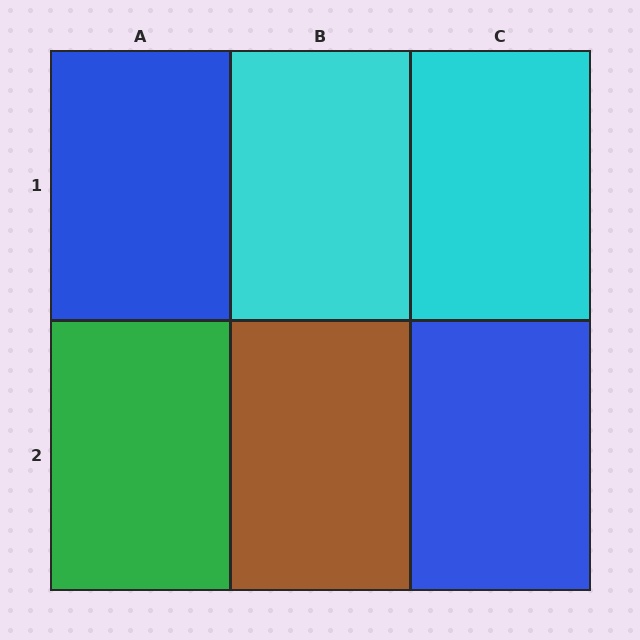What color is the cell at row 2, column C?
Blue.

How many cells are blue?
2 cells are blue.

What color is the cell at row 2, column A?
Green.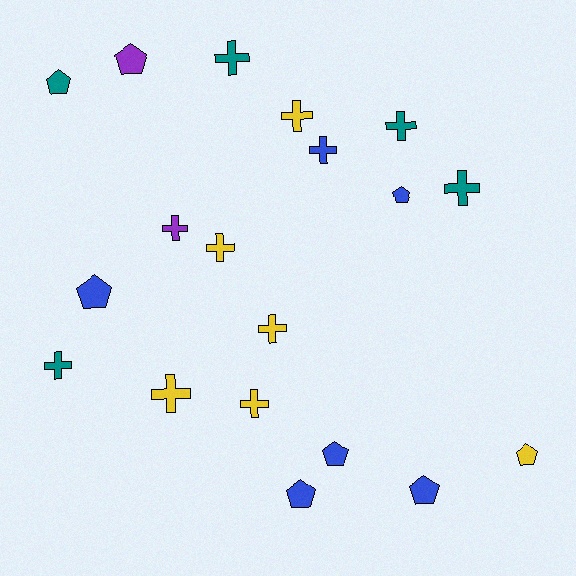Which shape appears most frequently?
Cross, with 11 objects.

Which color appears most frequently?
Blue, with 6 objects.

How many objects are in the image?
There are 19 objects.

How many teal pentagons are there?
There is 1 teal pentagon.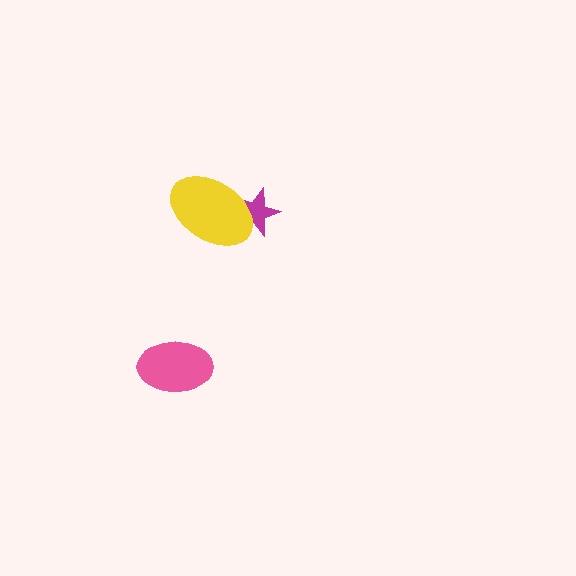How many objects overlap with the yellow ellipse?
1 object overlaps with the yellow ellipse.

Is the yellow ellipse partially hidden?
No, no other shape covers it.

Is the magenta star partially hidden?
Yes, it is partially covered by another shape.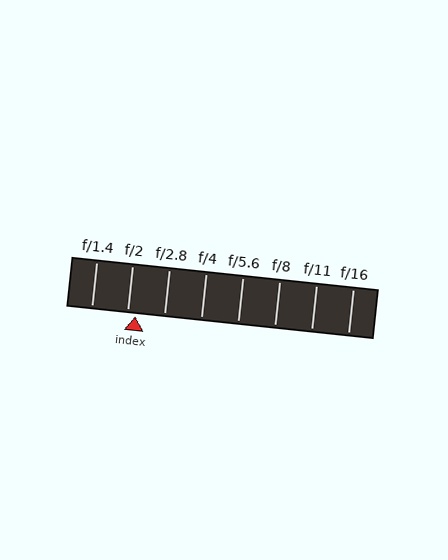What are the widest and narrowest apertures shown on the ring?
The widest aperture shown is f/1.4 and the narrowest is f/16.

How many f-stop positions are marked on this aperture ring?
There are 8 f-stop positions marked.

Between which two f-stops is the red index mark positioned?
The index mark is between f/2 and f/2.8.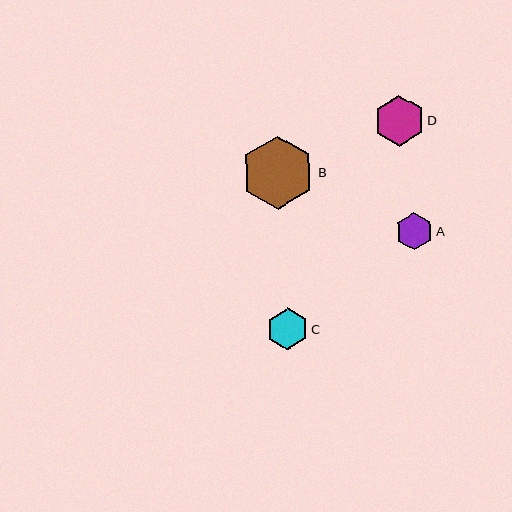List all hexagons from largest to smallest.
From largest to smallest: B, D, C, A.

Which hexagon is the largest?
Hexagon B is the largest with a size of approximately 73 pixels.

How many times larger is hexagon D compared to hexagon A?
Hexagon D is approximately 1.4 times the size of hexagon A.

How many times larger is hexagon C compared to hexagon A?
Hexagon C is approximately 1.1 times the size of hexagon A.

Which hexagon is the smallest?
Hexagon A is the smallest with a size of approximately 37 pixels.